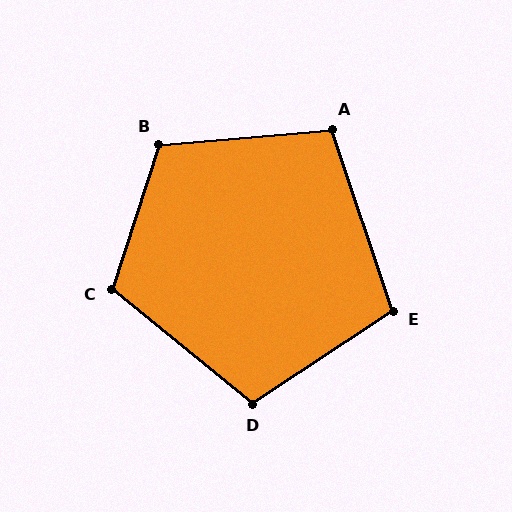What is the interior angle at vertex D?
Approximately 108 degrees (obtuse).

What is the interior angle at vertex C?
Approximately 111 degrees (obtuse).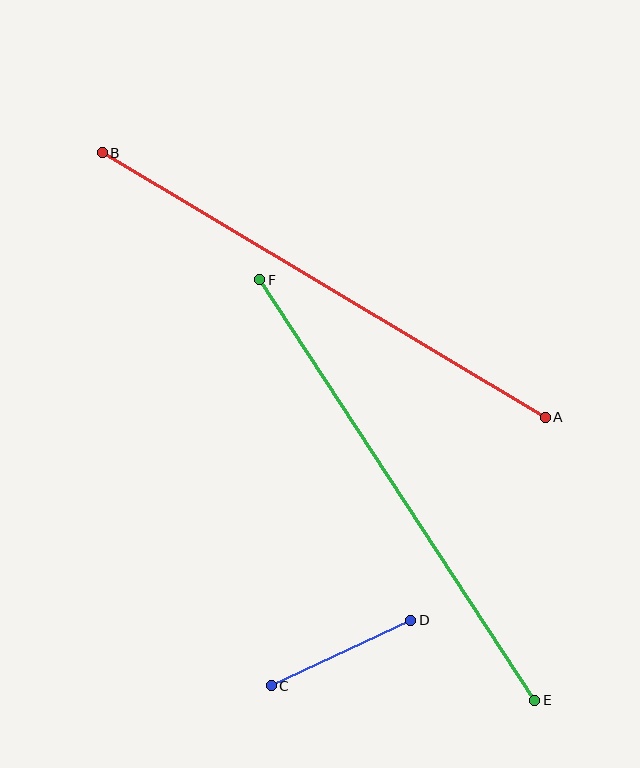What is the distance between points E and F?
The distance is approximately 502 pixels.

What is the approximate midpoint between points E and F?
The midpoint is at approximately (397, 490) pixels.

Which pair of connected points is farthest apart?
Points A and B are farthest apart.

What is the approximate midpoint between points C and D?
The midpoint is at approximately (341, 653) pixels.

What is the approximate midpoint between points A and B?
The midpoint is at approximately (324, 285) pixels.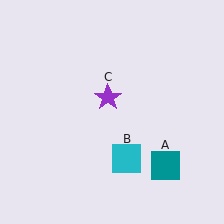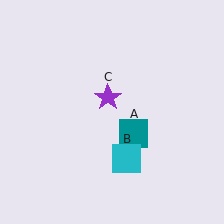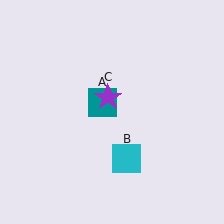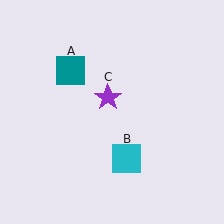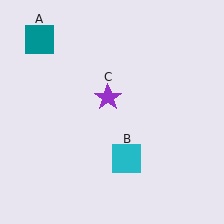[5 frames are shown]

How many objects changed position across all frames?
1 object changed position: teal square (object A).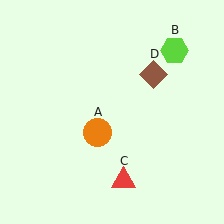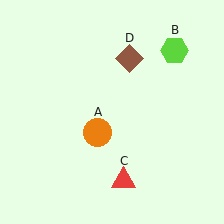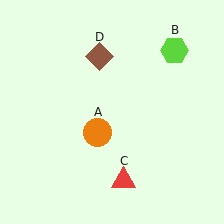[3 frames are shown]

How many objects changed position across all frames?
1 object changed position: brown diamond (object D).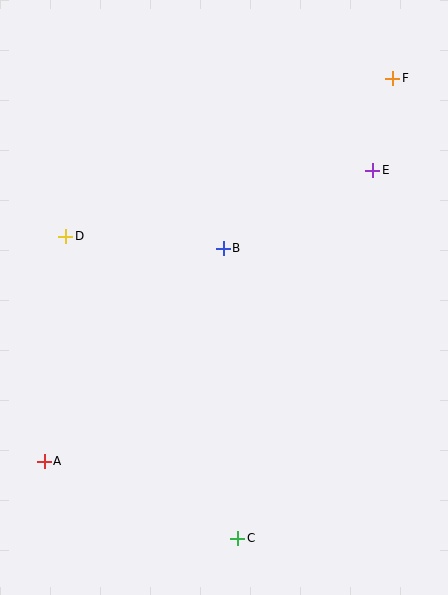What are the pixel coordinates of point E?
Point E is at (373, 170).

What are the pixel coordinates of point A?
Point A is at (44, 461).